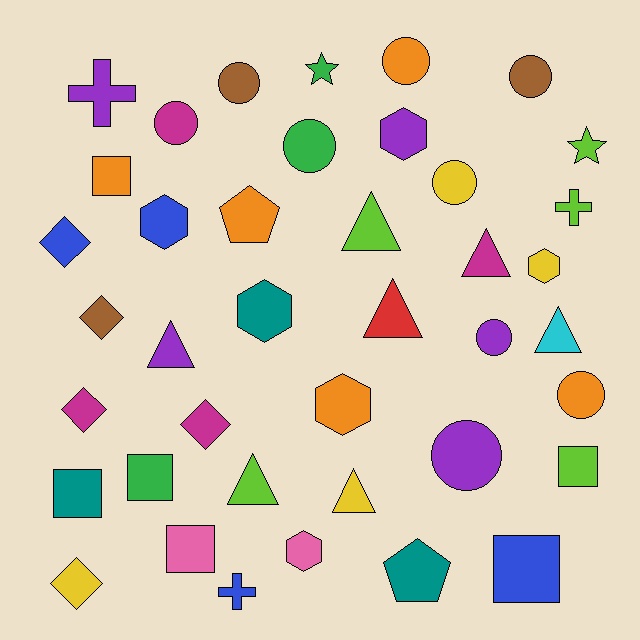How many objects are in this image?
There are 40 objects.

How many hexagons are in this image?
There are 6 hexagons.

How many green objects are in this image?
There are 3 green objects.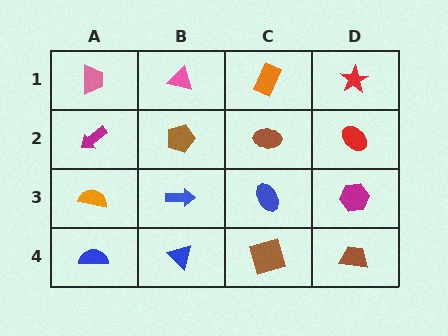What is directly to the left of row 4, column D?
A brown square.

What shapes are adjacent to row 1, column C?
A brown ellipse (row 2, column C), a pink triangle (row 1, column B), a red star (row 1, column D).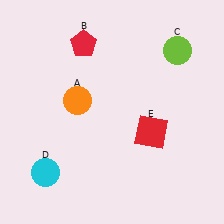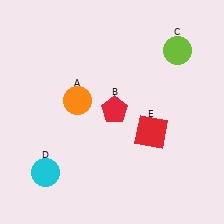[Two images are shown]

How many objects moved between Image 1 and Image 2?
1 object moved between the two images.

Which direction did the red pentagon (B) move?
The red pentagon (B) moved down.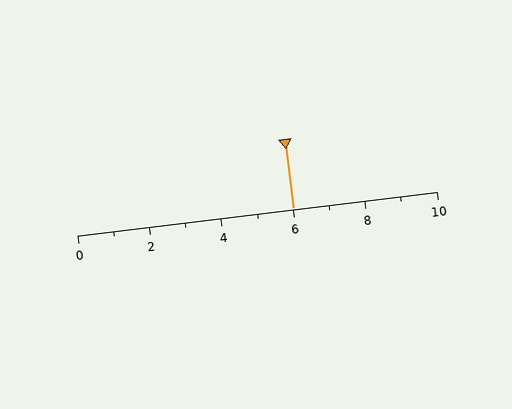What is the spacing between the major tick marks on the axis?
The major ticks are spaced 2 apart.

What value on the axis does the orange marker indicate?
The marker indicates approximately 6.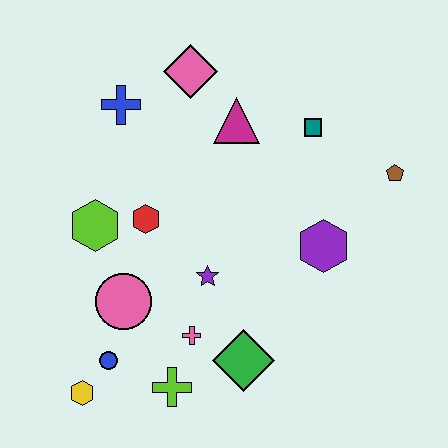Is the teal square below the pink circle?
No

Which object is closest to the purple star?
The pink cross is closest to the purple star.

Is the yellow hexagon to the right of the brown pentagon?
No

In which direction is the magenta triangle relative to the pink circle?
The magenta triangle is above the pink circle.